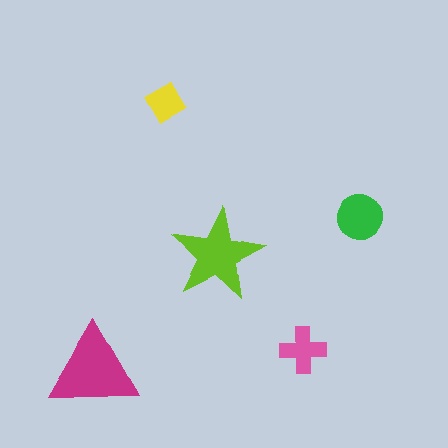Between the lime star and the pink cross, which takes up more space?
The lime star.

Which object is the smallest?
The yellow square.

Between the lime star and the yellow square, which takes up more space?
The lime star.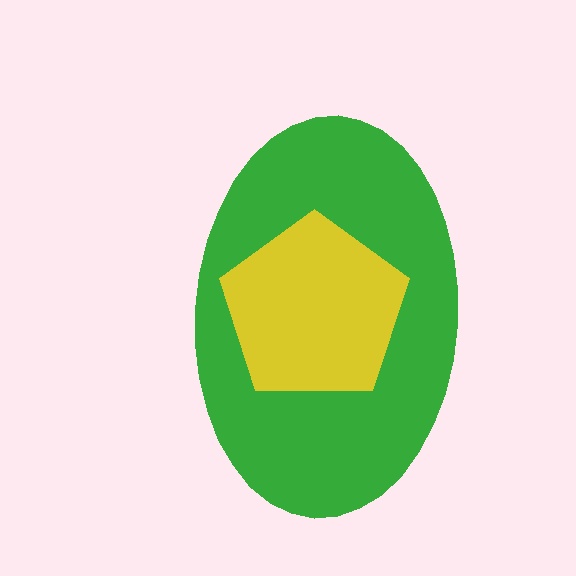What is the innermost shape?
The yellow pentagon.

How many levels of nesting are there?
2.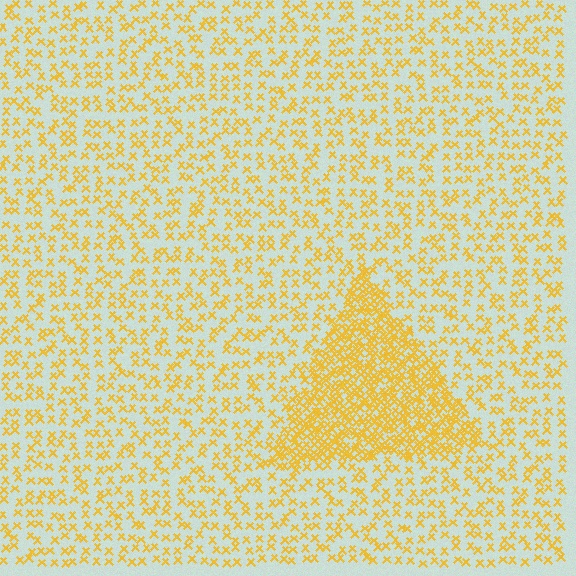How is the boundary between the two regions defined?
The boundary is defined by a change in element density (approximately 2.8x ratio). All elements are the same color, size, and shape.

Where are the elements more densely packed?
The elements are more densely packed inside the triangle boundary.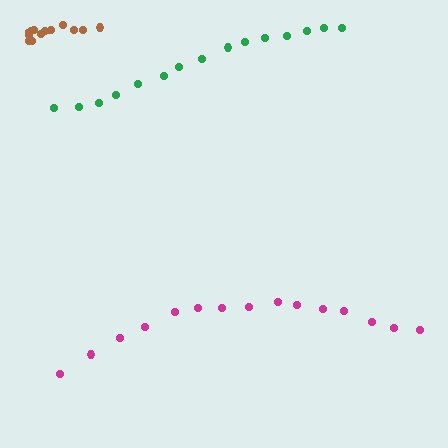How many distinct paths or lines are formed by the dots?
There are 3 distinct paths.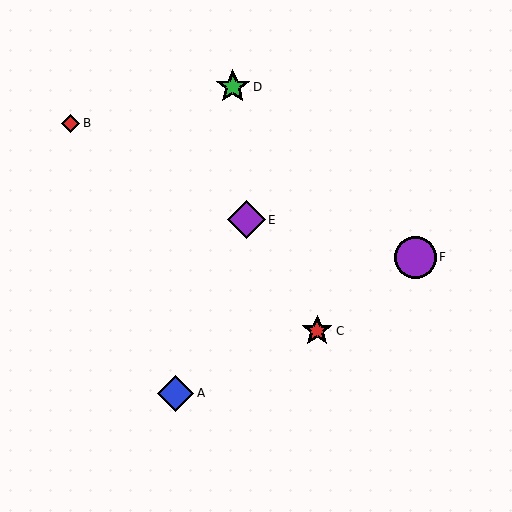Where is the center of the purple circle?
The center of the purple circle is at (415, 257).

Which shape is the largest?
The purple circle (labeled F) is the largest.